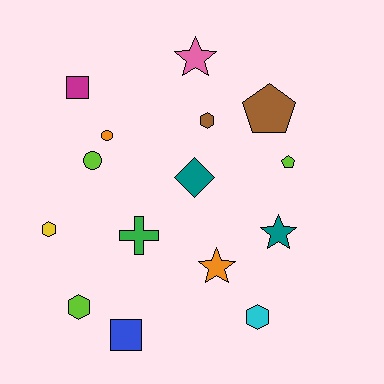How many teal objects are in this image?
There are 2 teal objects.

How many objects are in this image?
There are 15 objects.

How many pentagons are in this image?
There are 2 pentagons.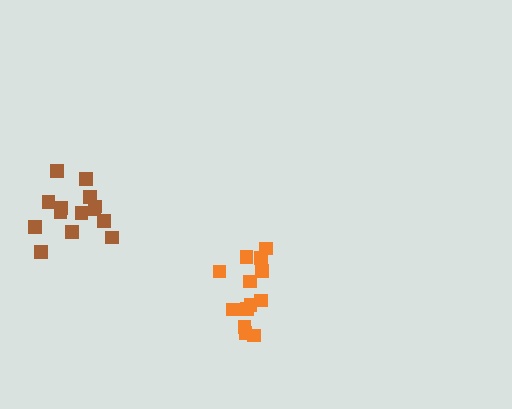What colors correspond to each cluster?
The clusters are colored: brown, orange.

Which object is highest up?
The brown cluster is topmost.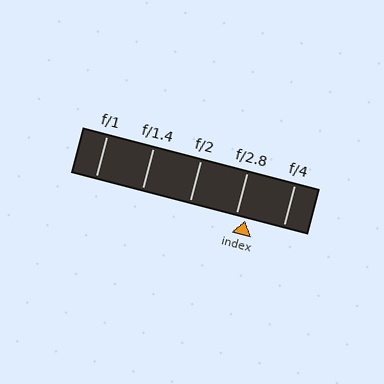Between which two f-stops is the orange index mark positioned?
The index mark is between f/2.8 and f/4.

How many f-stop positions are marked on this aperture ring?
There are 5 f-stop positions marked.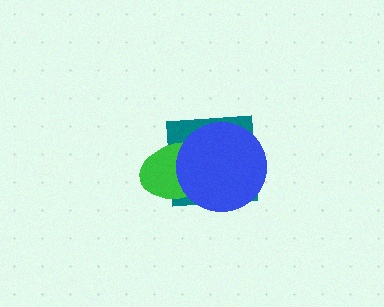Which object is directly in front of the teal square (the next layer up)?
The green ellipse is directly in front of the teal square.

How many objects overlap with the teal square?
2 objects overlap with the teal square.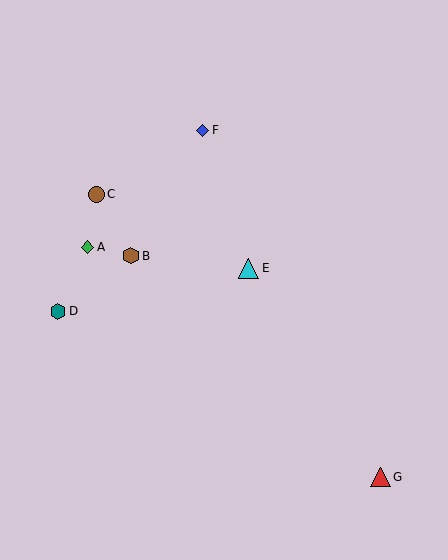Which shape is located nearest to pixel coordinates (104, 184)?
The brown circle (labeled C) at (96, 194) is nearest to that location.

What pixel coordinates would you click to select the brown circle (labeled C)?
Click at (96, 194) to select the brown circle C.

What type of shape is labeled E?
Shape E is a cyan triangle.